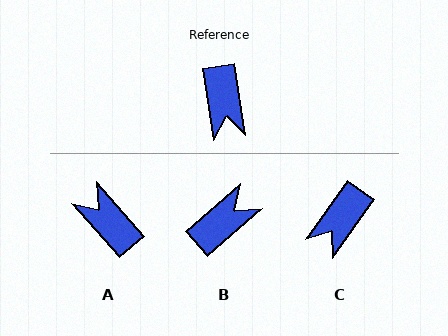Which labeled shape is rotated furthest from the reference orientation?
A, about 147 degrees away.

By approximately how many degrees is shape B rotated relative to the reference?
Approximately 122 degrees counter-clockwise.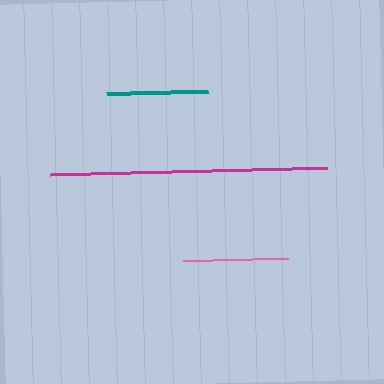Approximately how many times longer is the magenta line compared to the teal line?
The magenta line is approximately 2.7 times the length of the teal line.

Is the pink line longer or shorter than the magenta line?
The magenta line is longer than the pink line.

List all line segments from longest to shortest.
From longest to shortest: magenta, pink, teal.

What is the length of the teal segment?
The teal segment is approximately 101 pixels long.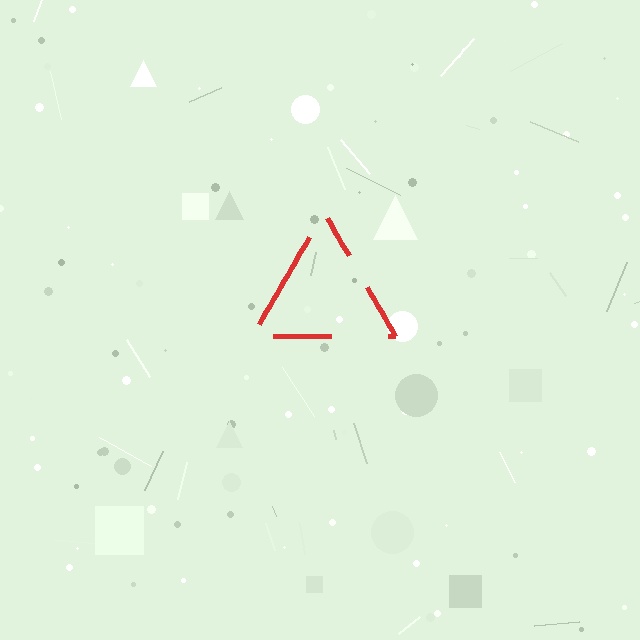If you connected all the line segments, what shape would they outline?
They would outline a triangle.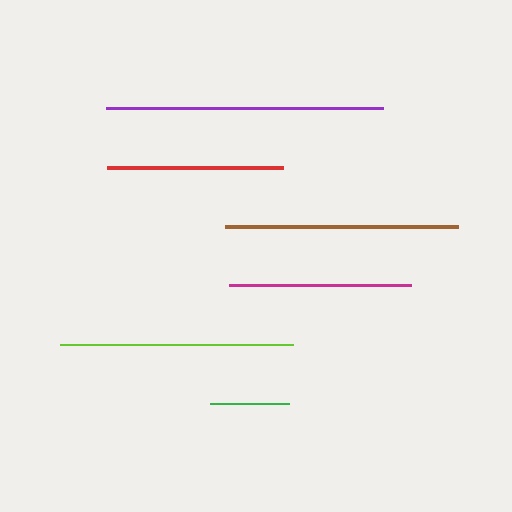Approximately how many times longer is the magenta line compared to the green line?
The magenta line is approximately 2.3 times the length of the green line.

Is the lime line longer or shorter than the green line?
The lime line is longer than the green line.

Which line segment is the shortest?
The green line is the shortest at approximately 79 pixels.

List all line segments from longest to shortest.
From longest to shortest: purple, brown, lime, magenta, red, green.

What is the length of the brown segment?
The brown segment is approximately 233 pixels long.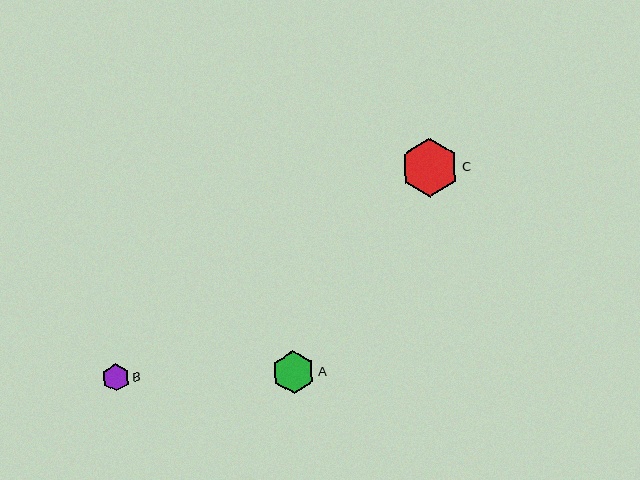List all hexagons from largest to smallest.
From largest to smallest: C, A, B.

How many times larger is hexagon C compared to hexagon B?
Hexagon C is approximately 2.1 times the size of hexagon B.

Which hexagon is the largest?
Hexagon C is the largest with a size of approximately 58 pixels.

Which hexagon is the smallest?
Hexagon B is the smallest with a size of approximately 27 pixels.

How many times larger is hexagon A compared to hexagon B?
Hexagon A is approximately 1.6 times the size of hexagon B.